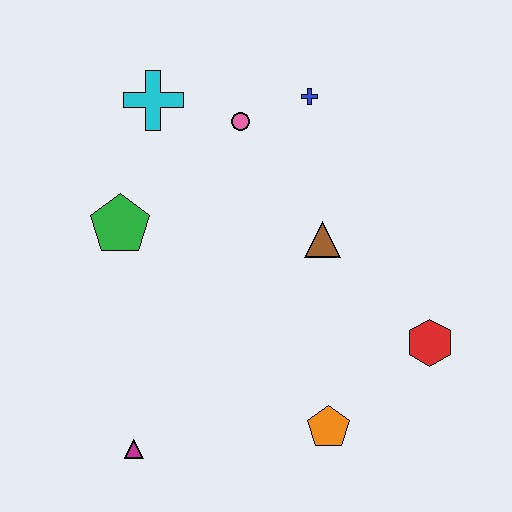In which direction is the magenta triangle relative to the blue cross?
The magenta triangle is below the blue cross.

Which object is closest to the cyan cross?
The pink circle is closest to the cyan cross.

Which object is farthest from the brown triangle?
The magenta triangle is farthest from the brown triangle.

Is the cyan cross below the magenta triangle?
No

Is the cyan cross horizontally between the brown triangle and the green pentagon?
Yes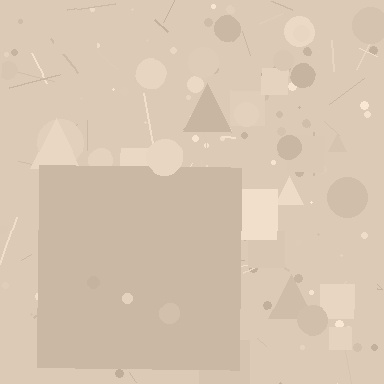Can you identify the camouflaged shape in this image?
The camouflaged shape is a square.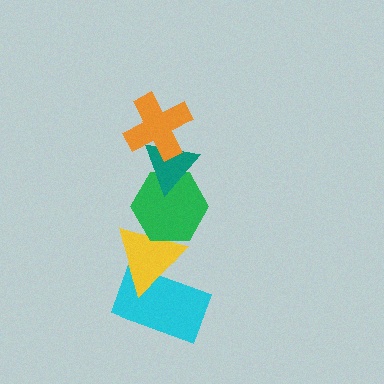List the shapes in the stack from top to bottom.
From top to bottom: the orange cross, the teal triangle, the green hexagon, the yellow triangle, the cyan rectangle.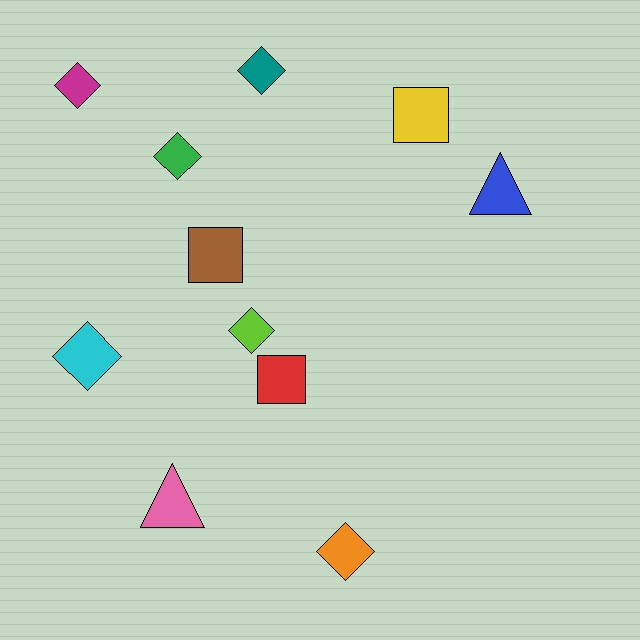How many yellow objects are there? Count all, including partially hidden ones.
There is 1 yellow object.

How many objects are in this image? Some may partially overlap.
There are 11 objects.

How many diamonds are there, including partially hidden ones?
There are 6 diamonds.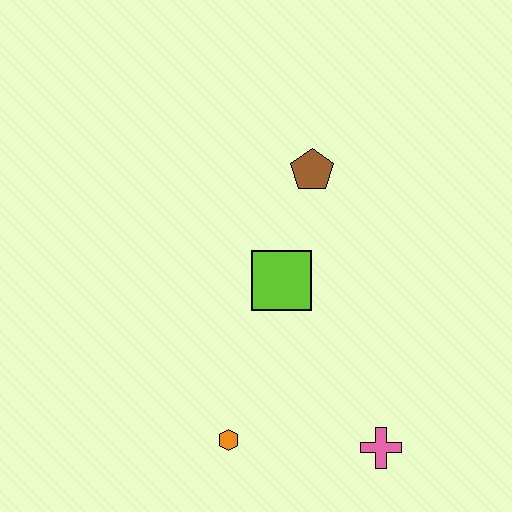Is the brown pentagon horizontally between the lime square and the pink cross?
Yes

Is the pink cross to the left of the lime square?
No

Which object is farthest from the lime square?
The pink cross is farthest from the lime square.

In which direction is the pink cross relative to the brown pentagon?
The pink cross is below the brown pentagon.